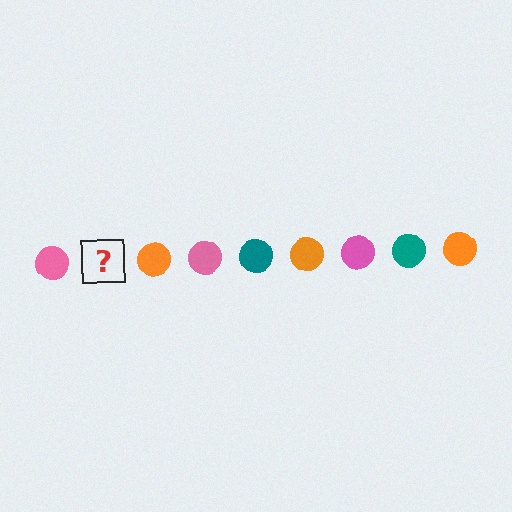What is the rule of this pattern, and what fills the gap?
The rule is that the pattern cycles through pink, teal, orange circles. The gap should be filled with a teal circle.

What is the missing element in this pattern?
The missing element is a teal circle.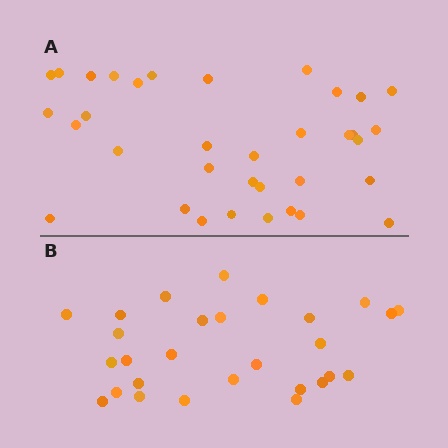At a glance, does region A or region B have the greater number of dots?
Region A (the top region) has more dots.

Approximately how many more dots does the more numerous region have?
Region A has roughly 8 or so more dots than region B.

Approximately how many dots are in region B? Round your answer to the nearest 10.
About 30 dots. (The exact count is 28, which rounds to 30.)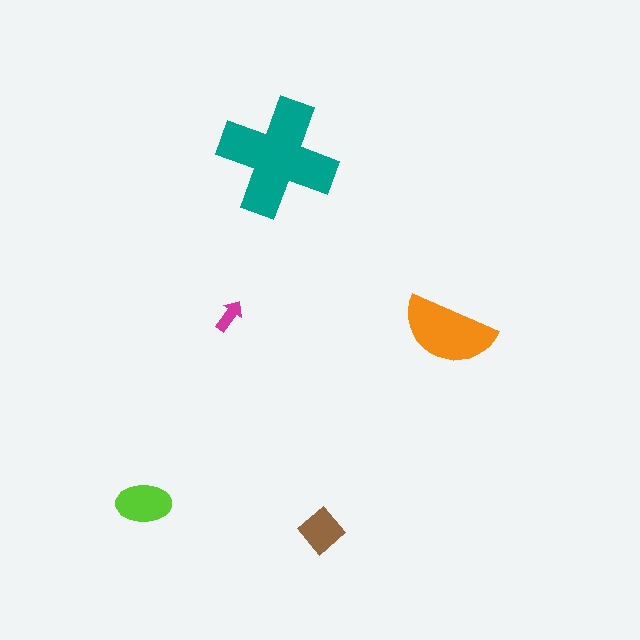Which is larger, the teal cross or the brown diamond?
The teal cross.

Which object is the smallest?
The magenta arrow.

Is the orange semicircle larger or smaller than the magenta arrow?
Larger.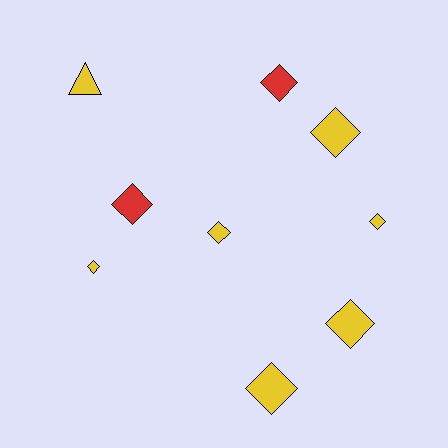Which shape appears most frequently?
Diamond, with 8 objects.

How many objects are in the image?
There are 9 objects.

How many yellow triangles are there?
There is 1 yellow triangle.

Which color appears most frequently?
Yellow, with 7 objects.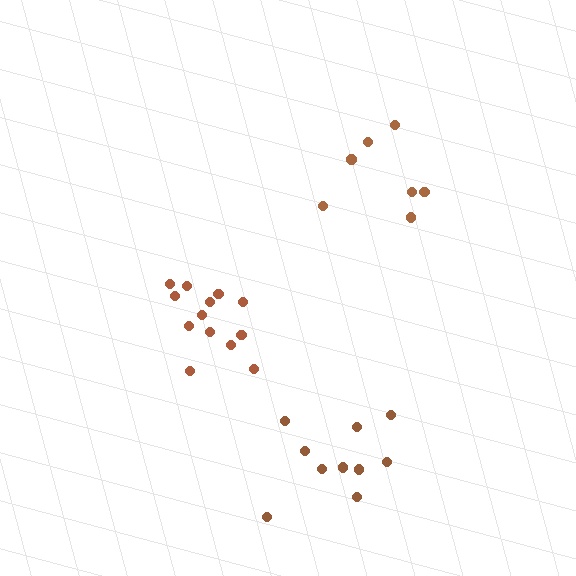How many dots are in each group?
Group 1: 7 dots, Group 2: 13 dots, Group 3: 10 dots (30 total).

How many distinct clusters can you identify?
There are 3 distinct clusters.